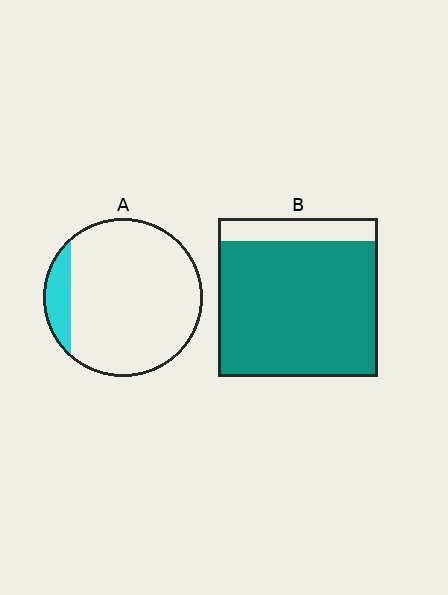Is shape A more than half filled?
No.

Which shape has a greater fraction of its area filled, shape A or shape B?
Shape B.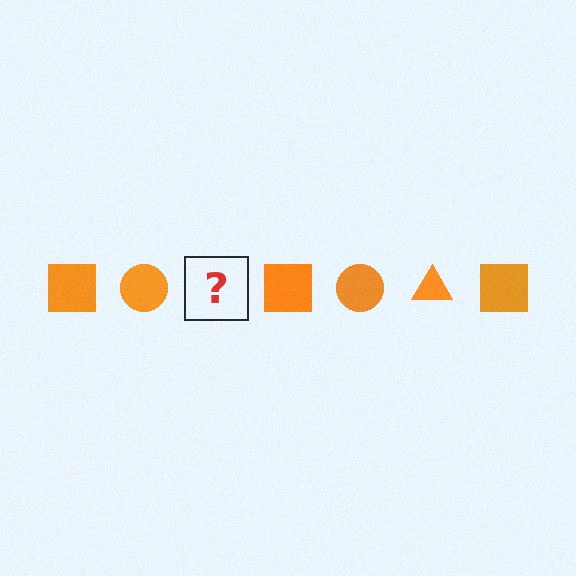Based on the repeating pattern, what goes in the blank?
The blank should be an orange triangle.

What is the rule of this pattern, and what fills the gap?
The rule is that the pattern cycles through square, circle, triangle shapes in orange. The gap should be filled with an orange triangle.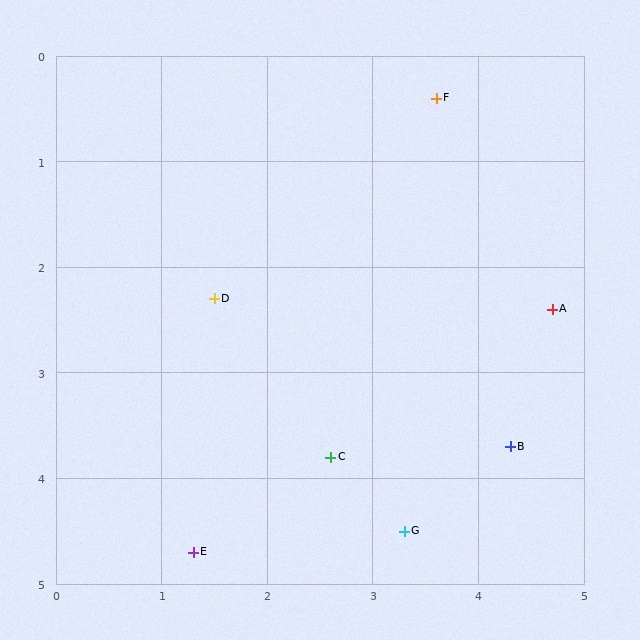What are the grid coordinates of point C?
Point C is at approximately (2.6, 3.8).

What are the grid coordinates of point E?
Point E is at approximately (1.3, 4.7).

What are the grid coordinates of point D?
Point D is at approximately (1.5, 2.3).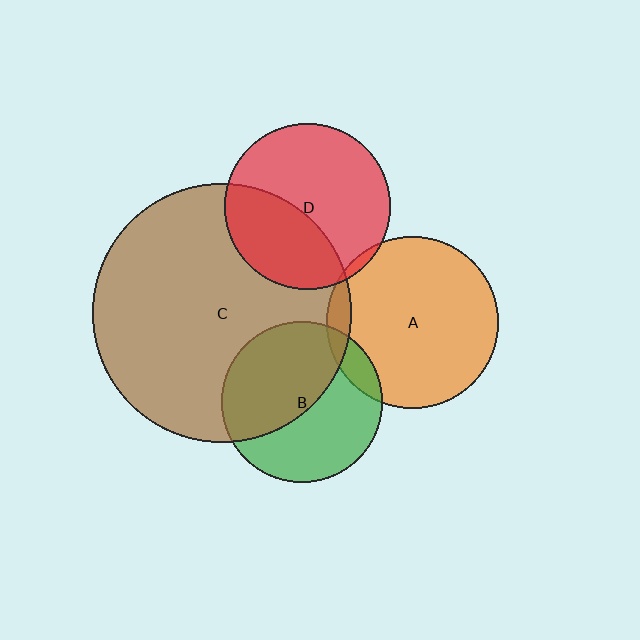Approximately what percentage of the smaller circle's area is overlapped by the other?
Approximately 50%.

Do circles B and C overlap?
Yes.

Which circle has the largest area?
Circle C (brown).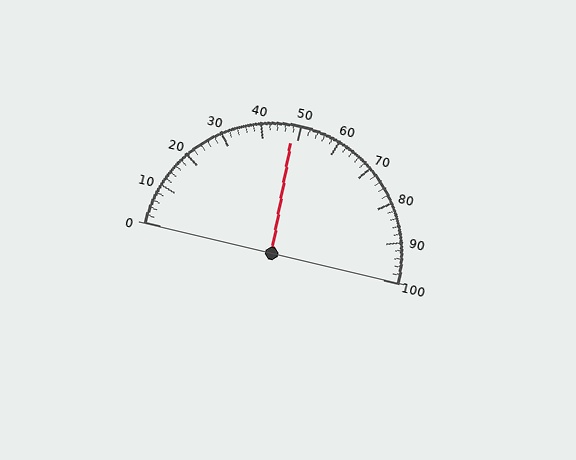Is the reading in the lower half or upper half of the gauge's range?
The reading is in the lower half of the range (0 to 100).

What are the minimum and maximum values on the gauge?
The gauge ranges from 0 to 100.